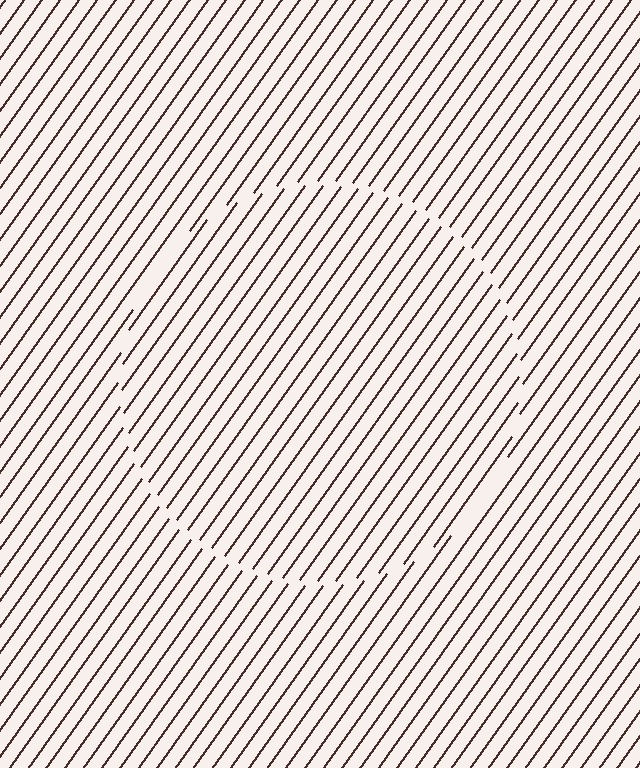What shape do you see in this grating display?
An illusory circle. The interior of the shape contains the same grating, shifted by half a period — the contour is defined by the phase discontinuity where line-ends from the inner and outer gratings abut.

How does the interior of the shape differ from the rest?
The interior of the shape contains the same grating, shifted by half a period — the contour is defined by the phase discontinuity where line-ends from the inner and outer gratings abut.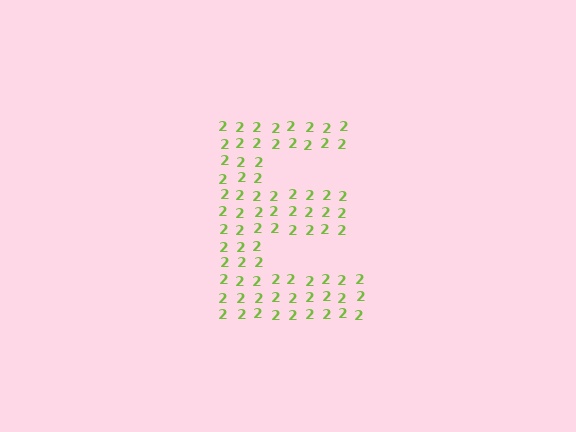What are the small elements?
The small elements are digit 2's.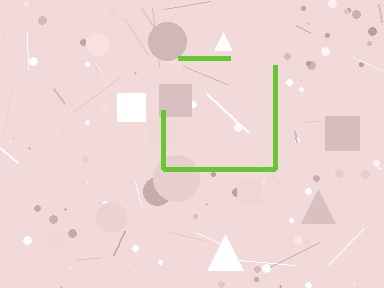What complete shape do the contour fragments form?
The contour fragments form a square.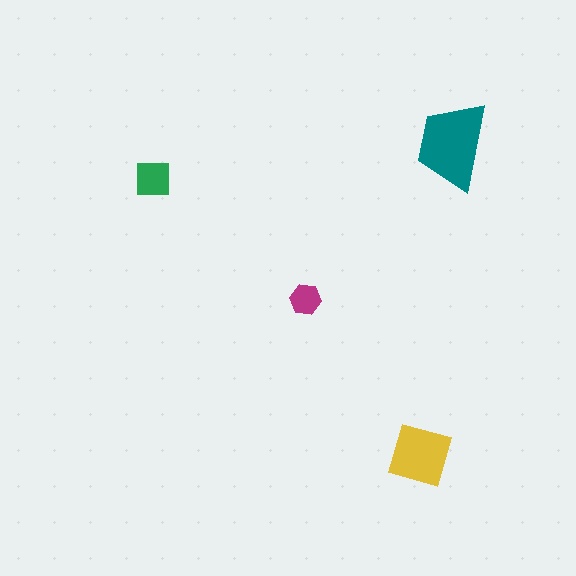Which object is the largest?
The teal trapezoid.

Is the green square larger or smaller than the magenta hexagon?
Larger.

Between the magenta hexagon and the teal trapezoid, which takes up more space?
The teal trapezoid.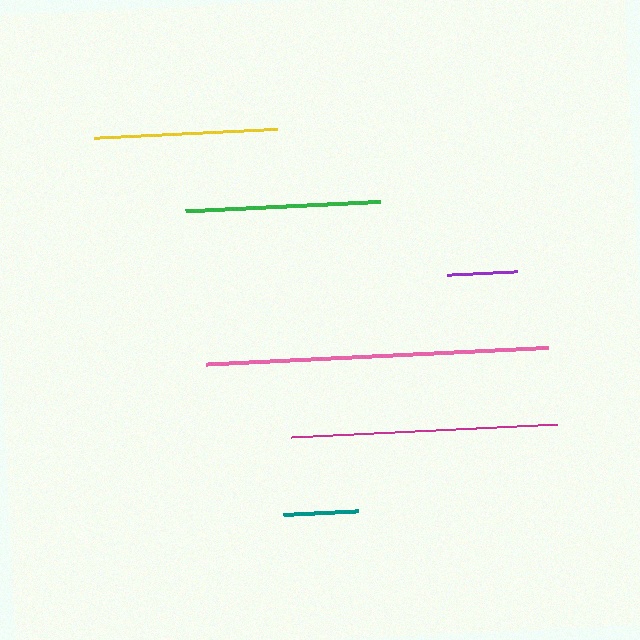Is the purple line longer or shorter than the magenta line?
The magenta line is longer than the purple line.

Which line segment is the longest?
The pink line is the longest at approximately 342 pixels.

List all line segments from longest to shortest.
From longest to shortest: pink, magenta, green, yellow, teal, purple.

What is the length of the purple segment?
The purple segment is approximately 70 pixels long.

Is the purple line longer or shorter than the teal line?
The teal line is longer than the purple line.